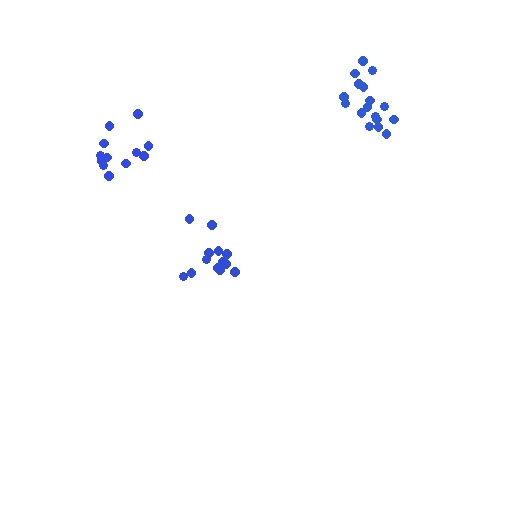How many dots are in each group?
Group 1: 13 dots, Group 2: 12 dots, Group 3: 17 dots (42 total).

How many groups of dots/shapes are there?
There are 3 groups.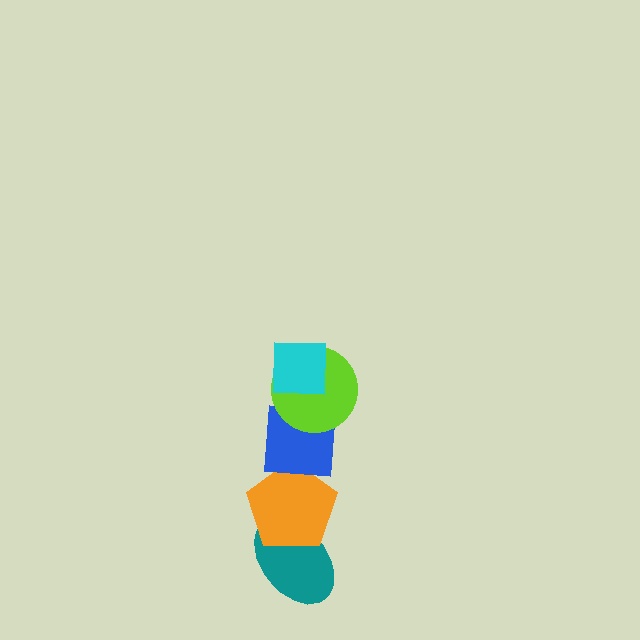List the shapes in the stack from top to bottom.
From top to bottom: the cyan square, the lime circle, the blue square, the orange pentagon, the teal ellipse.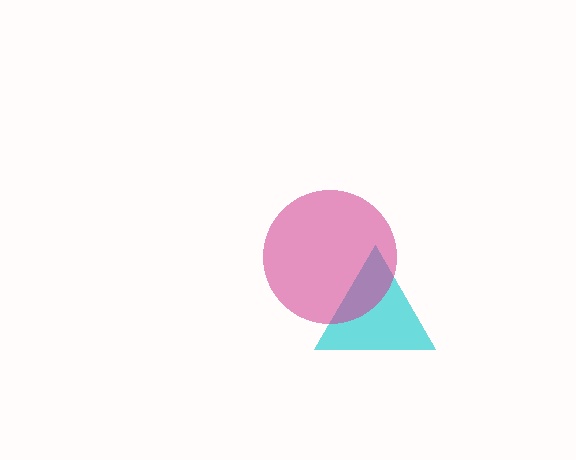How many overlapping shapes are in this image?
There are 2 overlapping shapes in the image.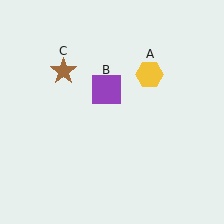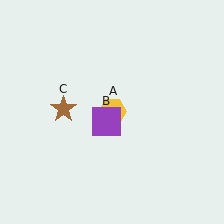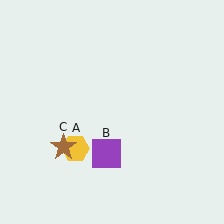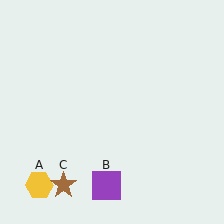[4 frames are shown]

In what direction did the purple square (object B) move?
The purple square (object B) moved down.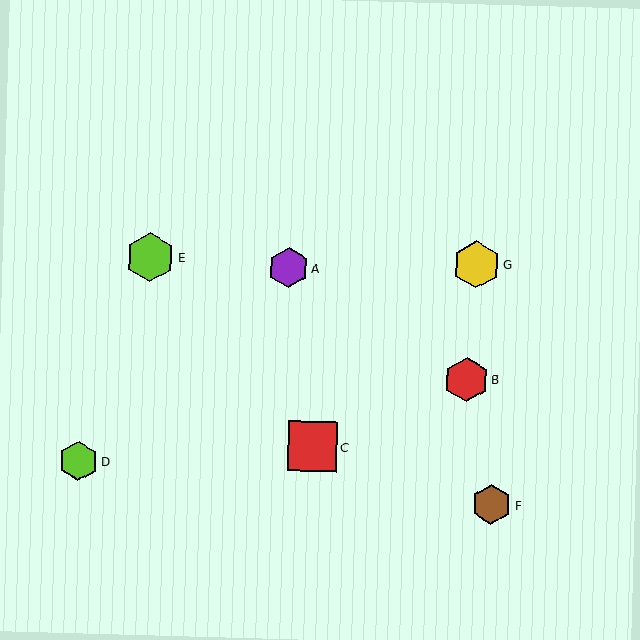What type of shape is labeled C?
Shape C is a red square.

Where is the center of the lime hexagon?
The center of the lime hexagon is at (78, 461).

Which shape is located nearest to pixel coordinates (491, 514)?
The brown hexagon (labeled F) at (491, 505) is nearest to that location.